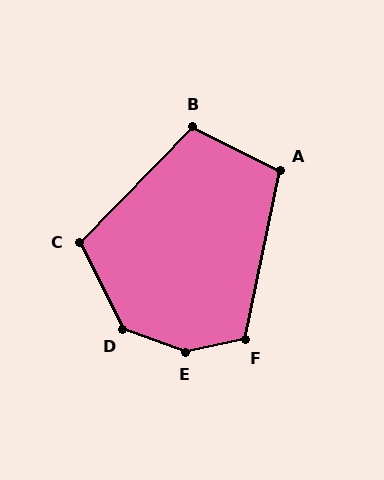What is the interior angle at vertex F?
Approximately 114 degrees (obtuse).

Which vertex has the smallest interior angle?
A, at approximately 104 degrees.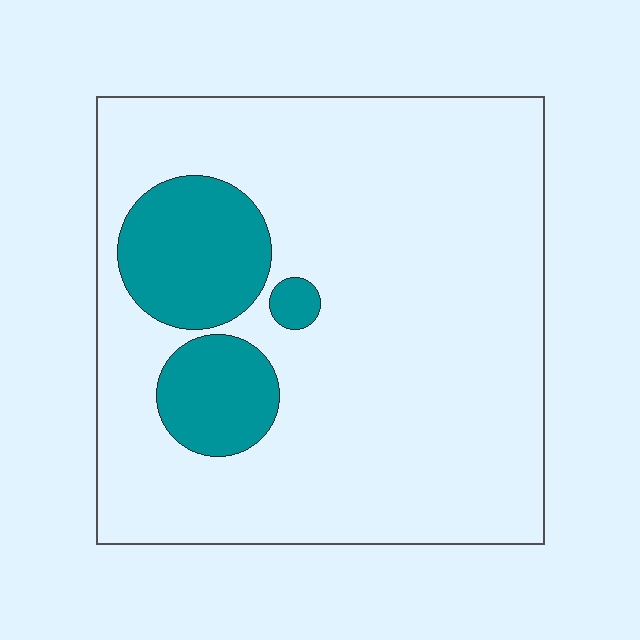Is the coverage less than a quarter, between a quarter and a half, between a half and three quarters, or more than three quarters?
Less than a quarter.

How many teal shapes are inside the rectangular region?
3.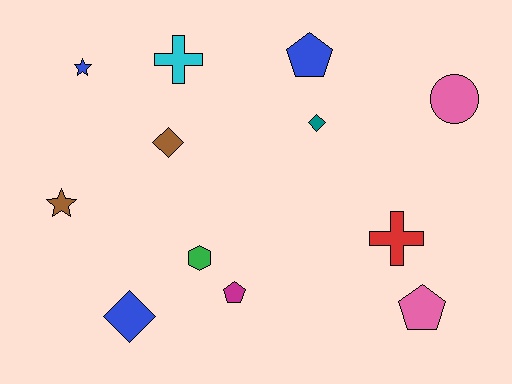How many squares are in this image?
There are no squares.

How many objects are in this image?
There are 12 objects.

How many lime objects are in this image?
There are no lime objects.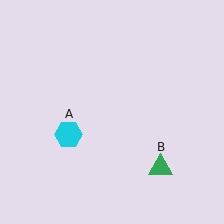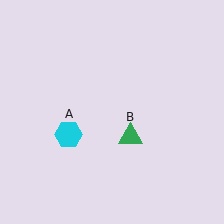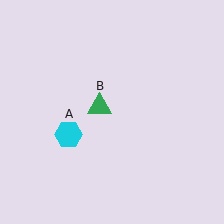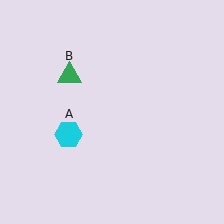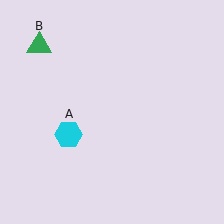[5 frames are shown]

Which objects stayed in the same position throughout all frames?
Cyan hexagon (object A) remained stationary.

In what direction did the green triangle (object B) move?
The green triangle (object B) moved up and to the left.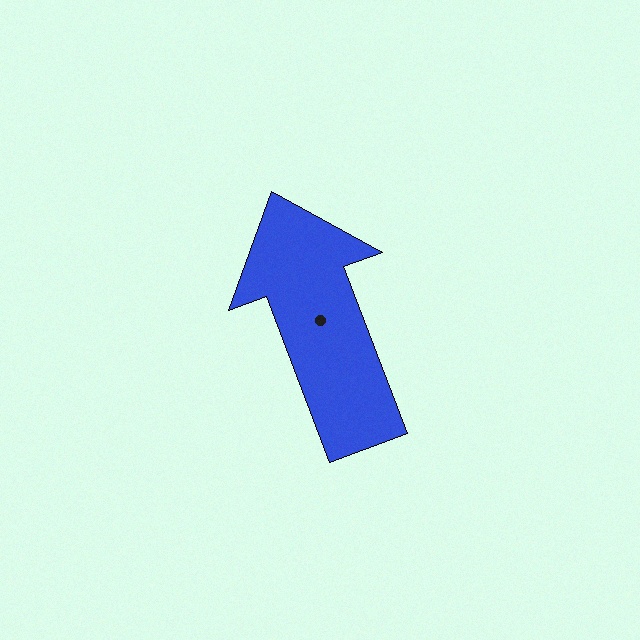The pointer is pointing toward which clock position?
Roughly 11 o'clock.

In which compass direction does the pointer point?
North.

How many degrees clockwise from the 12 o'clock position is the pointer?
Approximately 339 degrees.